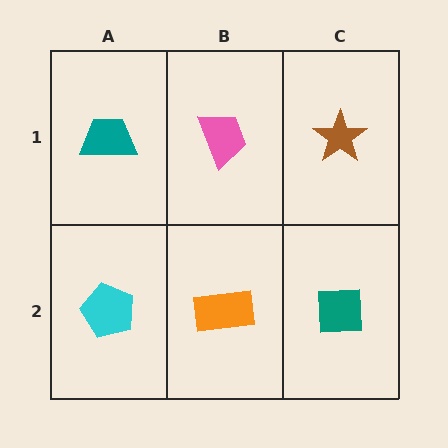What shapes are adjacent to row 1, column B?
An orange rectangle (row 2, column B), a teal trapezoid (row 1, column A), a brown star (row 1, column C).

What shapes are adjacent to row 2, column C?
A brown star (row 1, column C), an orange rectangle (row 2, column B).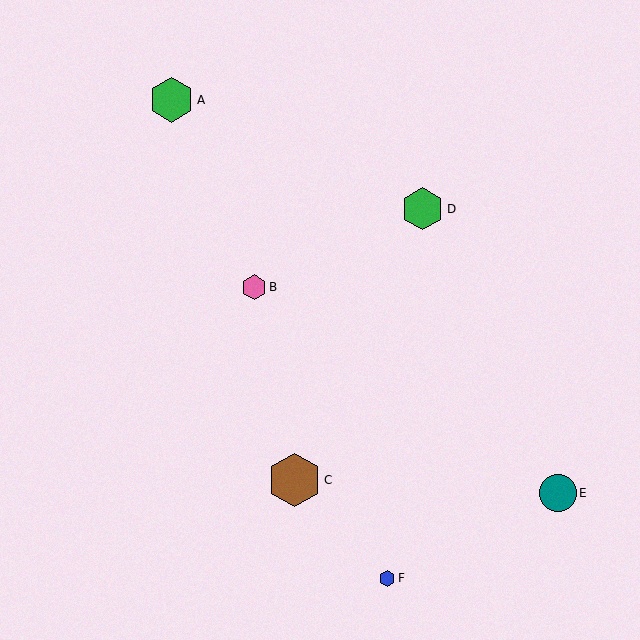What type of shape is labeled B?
Shape B is a pink hexagon.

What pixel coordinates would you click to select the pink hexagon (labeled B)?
Click at (254, 287) to select the pink hexagon B.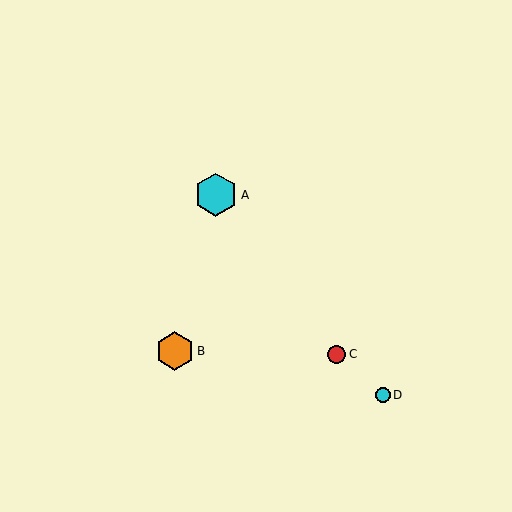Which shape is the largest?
The cyan hexagon (labeled A) is the largest.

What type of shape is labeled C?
Shape C is a red circle.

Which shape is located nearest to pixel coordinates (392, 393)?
The cyan circle (labeled D) at (383, 395) is nearest to that location.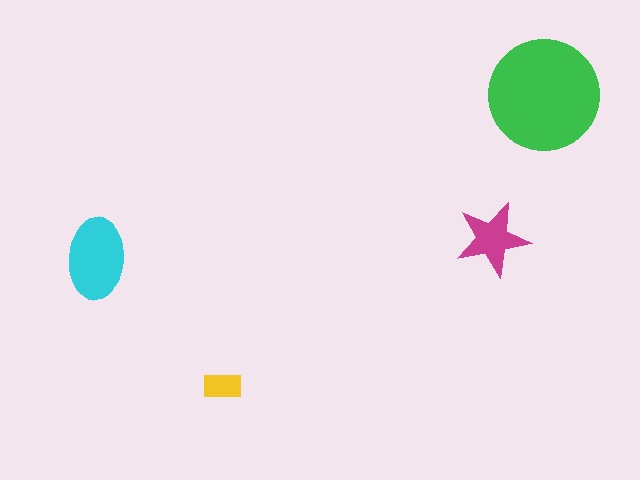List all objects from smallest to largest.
The yellow rectangle, the magenta star, the cyan ellipse, the green circle.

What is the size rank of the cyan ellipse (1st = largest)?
2nd.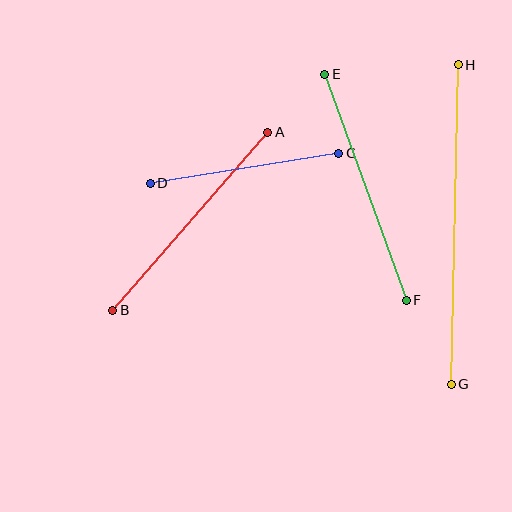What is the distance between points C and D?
The distance is approximately 191 pixels.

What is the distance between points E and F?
The distance is approximately 240 pixels.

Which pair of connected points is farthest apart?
Points G and H are farthest apart.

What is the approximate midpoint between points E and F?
The midpoint is at approximately (365, 187) pixels.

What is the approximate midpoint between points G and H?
The midpoint is at approximately (455, 225) pixels.